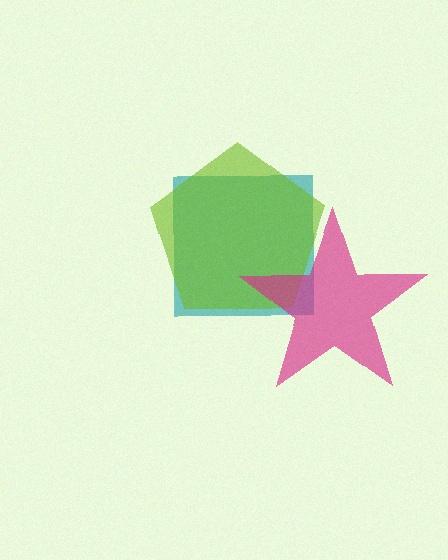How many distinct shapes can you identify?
There are 3 distinct shapes: a teal square, a lime pentagon, a magenta star.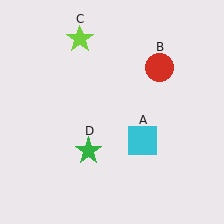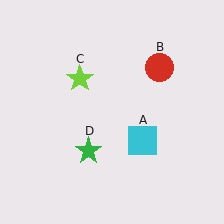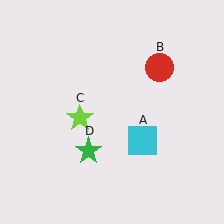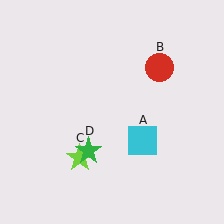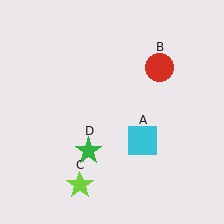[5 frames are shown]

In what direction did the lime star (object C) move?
The lime star (object C) moved down.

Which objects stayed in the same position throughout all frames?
Cyan square (object A) and red circle (object B) and green star (object D) remained stationary.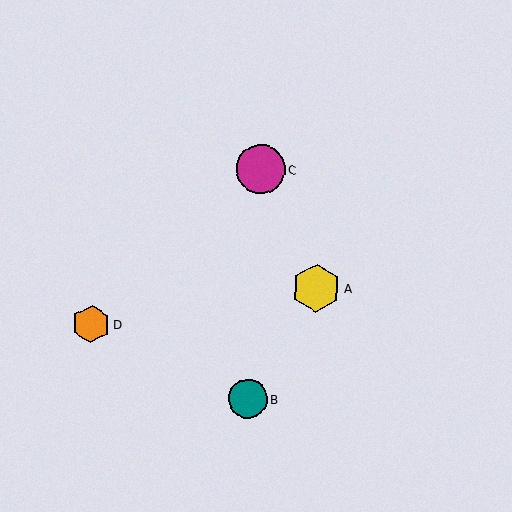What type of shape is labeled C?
Shape C is a magenta circle.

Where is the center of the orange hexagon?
The center of the orange hexagon is at (91, 324).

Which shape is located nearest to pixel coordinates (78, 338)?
The orange hexagon (labeled D) at (91, 324) is nearest to that location.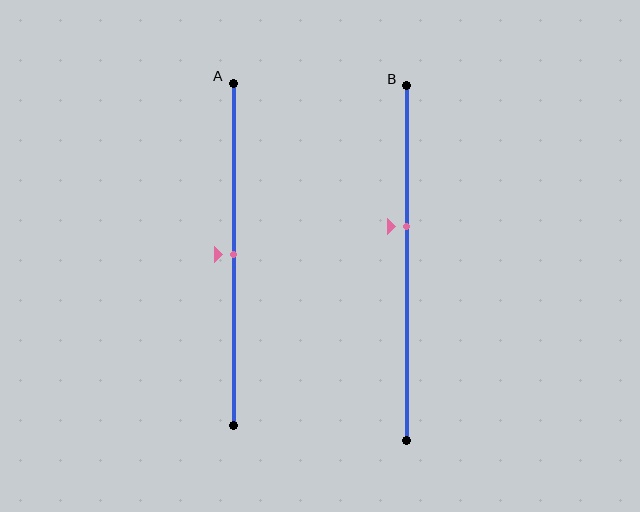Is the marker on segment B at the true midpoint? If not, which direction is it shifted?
No, the marker on segment B is shifted upward by about 10% of the segment length.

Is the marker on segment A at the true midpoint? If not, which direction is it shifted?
Yes, the marker on segment A is at the true midpoint.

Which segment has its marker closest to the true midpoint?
Segment A has its marker closest to the true midpoint.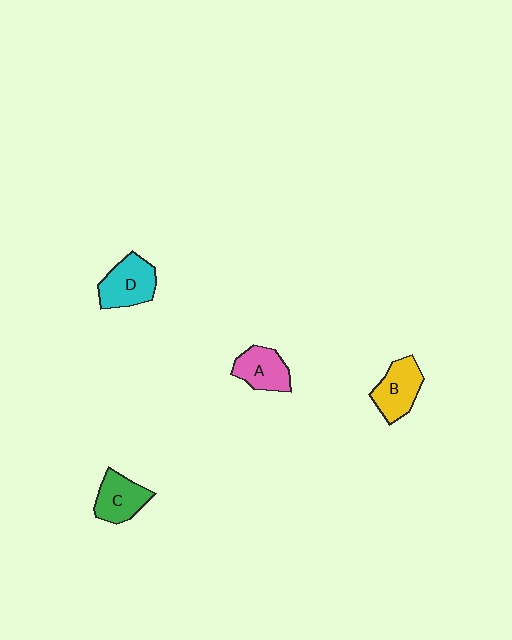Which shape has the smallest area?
Shape A (pink).